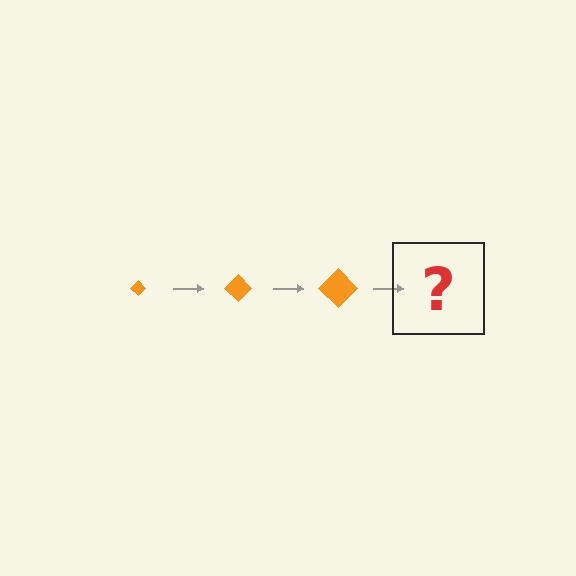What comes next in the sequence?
The next element should be an orange diamond, larger than the previous one.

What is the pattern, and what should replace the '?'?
The pattern is that the diamond gets progressively larger each step. The '?' should be an orange diamond, larger than the previous one.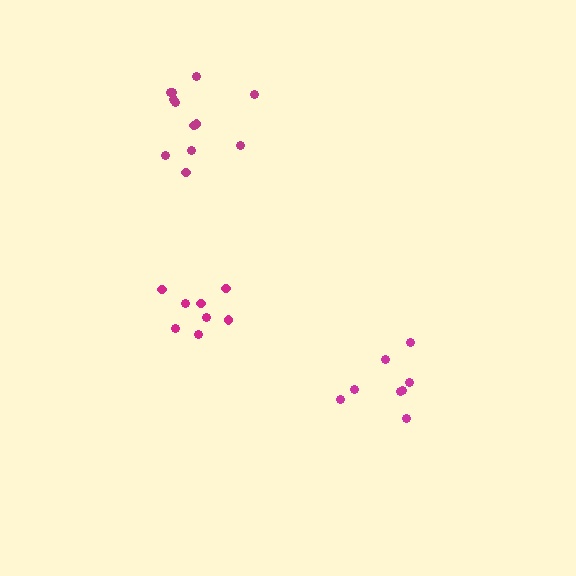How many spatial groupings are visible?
There are 3 spatial groupings.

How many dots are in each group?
Group 1: 8 dots, Group 2: 12 dots, Group 3: 8 dots (28 total).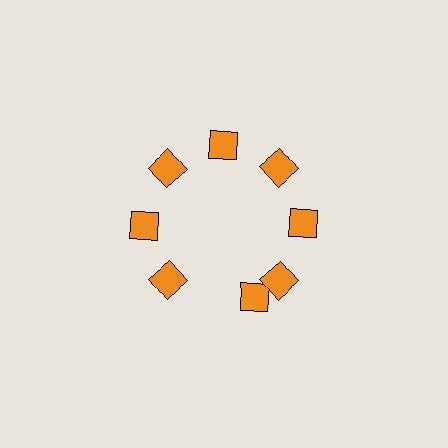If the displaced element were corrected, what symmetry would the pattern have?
It would have 8-fold rotational symmetry — the pattern would map onto itself every 45 degrees.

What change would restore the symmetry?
The symmetry would be restored by rotating it back into even spacing with its neighbors so that all 8 diamonds sit at equal angles and equal distance from the center.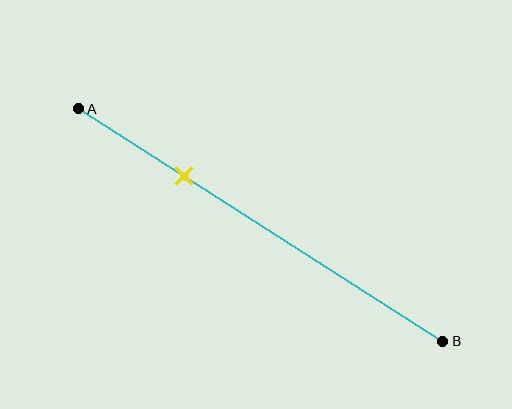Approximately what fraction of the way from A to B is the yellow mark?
The yellow mark is approximately 30% of the way from A to B.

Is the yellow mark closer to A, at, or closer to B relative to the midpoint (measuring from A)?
The yellow mark is closer to point A than the midpoint of segment AB.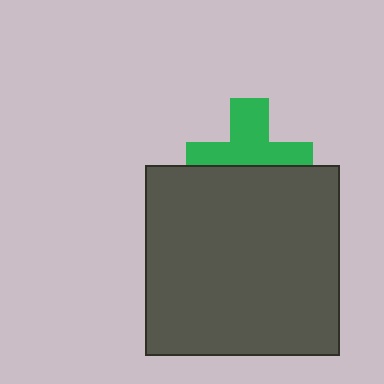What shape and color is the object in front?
The object in front is a dark gray rectangle.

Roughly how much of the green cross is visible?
About half of it is visible (roughly 57%).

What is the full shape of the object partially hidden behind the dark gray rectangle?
The partially hidden object is a green cross.